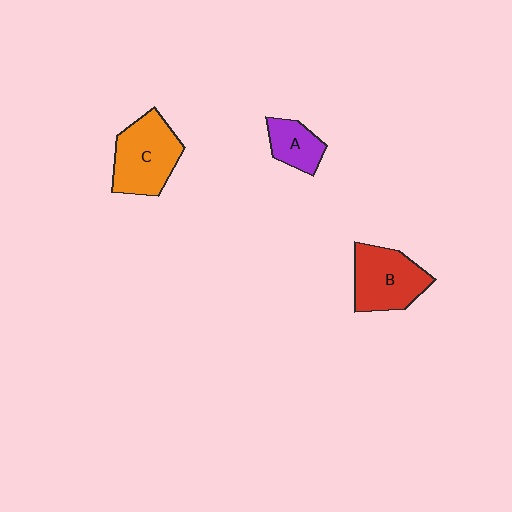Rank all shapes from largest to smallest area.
From largest to smallest: C (orange), B (red), A (purple).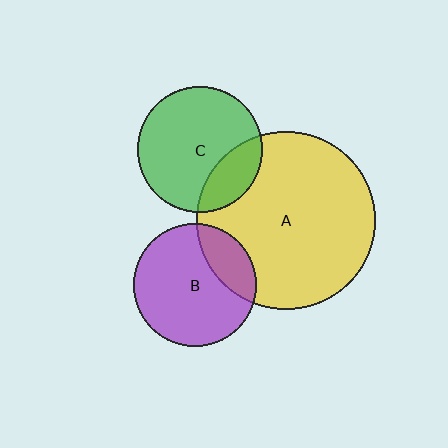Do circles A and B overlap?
Yes.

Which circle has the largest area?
Circle A (yellow).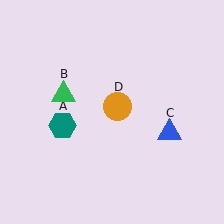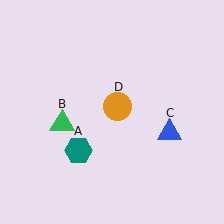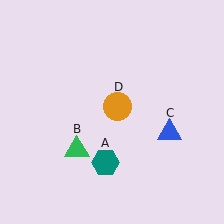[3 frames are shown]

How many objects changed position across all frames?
2 objects changed position: teal hexagon (object A), green triangle (object B).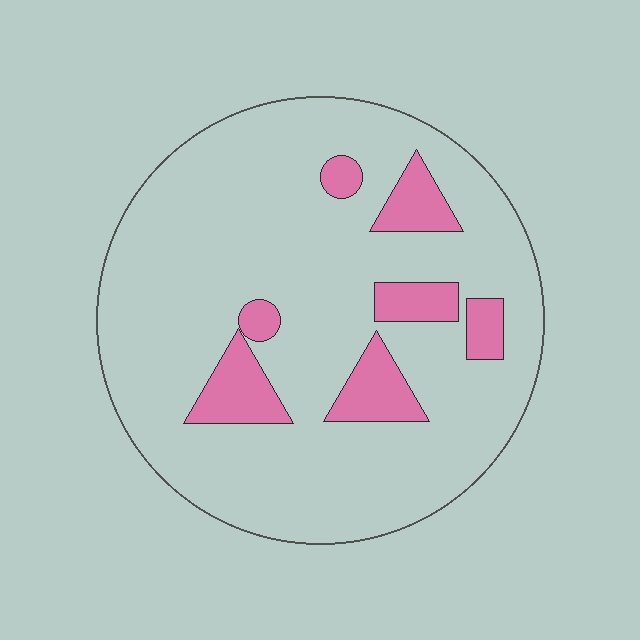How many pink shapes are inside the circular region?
7.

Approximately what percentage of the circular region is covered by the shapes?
Approximately 15%.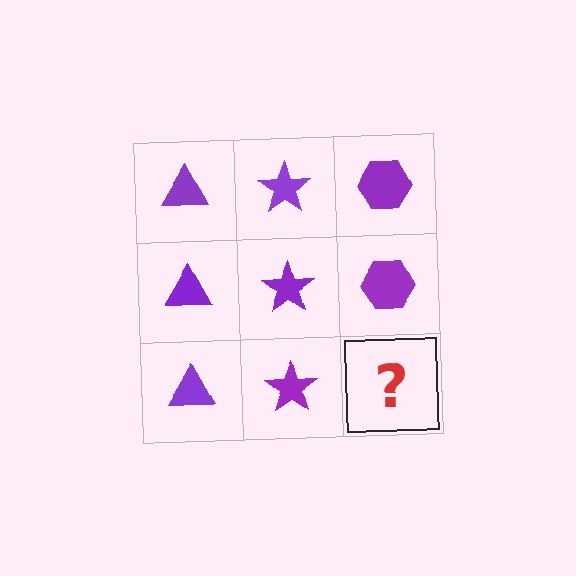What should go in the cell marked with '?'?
The missing cell should contain a purple hexagon.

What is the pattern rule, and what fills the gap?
The rule is that each column has a consistent shape. The gap should be filled with a purple hexagon.